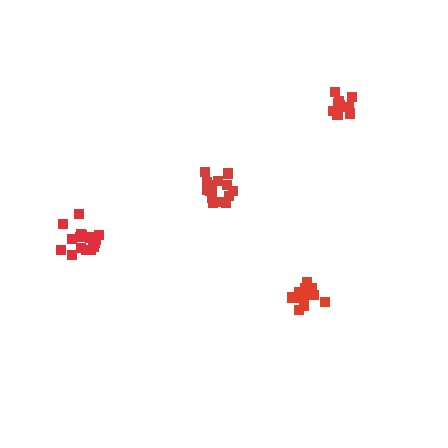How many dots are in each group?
Group 1: 15 dots, Group 2: 16 dots, Group 3: 12 dots, Group 4: 13 dots (56 total).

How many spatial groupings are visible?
There are 4 spatial groupings.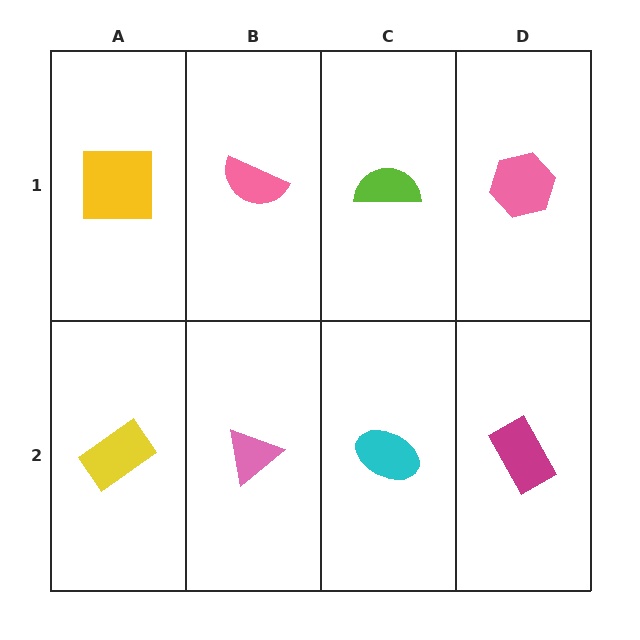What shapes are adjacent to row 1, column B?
A pink triangle (row 2, column B), a yellow square (row 1, column A), a lime semicircle (row 1, column C).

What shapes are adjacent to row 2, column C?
A lime semicircle (row 1, column C), a pink triangle (row 2, column B), a magenta rectangle (row 2, column D).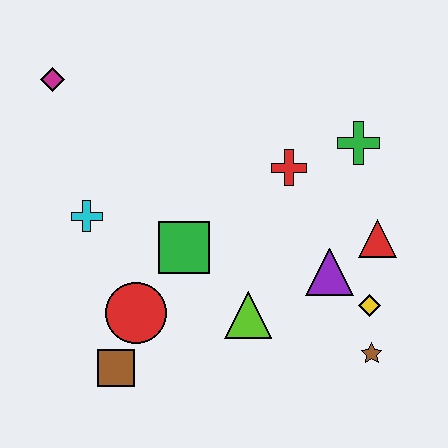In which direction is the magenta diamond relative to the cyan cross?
The magenta diamond is above the cyan cross.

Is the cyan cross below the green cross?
Yes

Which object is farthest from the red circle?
The green cross is farthest from the red circle.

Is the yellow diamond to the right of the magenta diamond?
Yes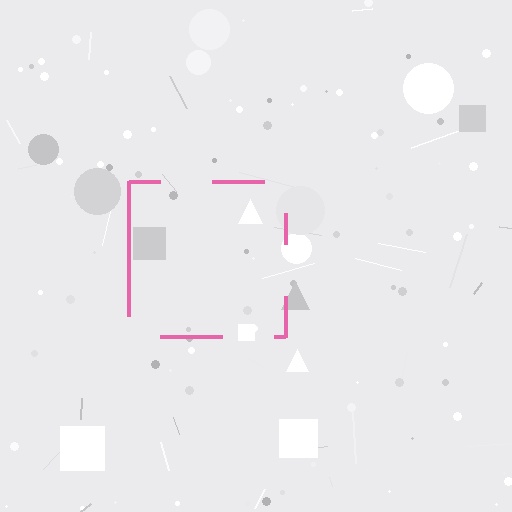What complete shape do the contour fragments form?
The contour fragments form a square.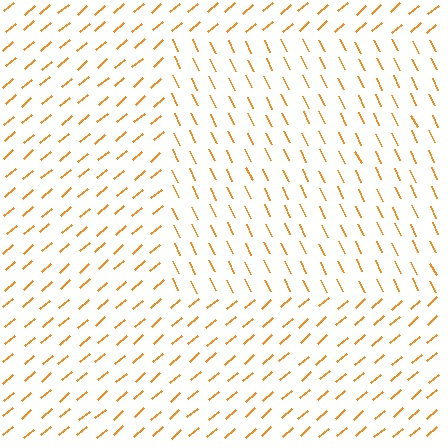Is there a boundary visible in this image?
Yes, there is a texture boundary formed by a change in line orientation.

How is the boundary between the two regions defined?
The boundary is defined purely by a change in line orientation (approximately 75 degrees difference). All lines are the same color and thickness.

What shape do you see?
I see a rectangle.